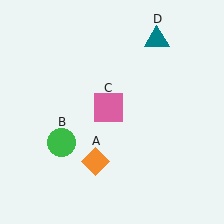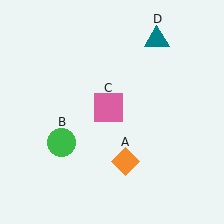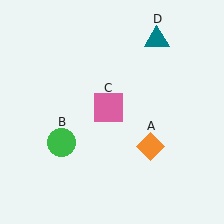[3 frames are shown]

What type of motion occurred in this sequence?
The orange diamond (object A) rotated counterclockwise around the center of the scene.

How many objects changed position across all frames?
1 object changed position: orange diamond (object A).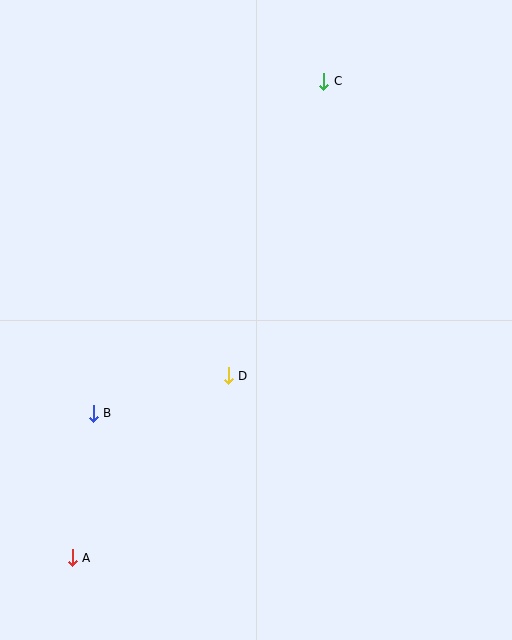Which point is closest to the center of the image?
Point D at (228, 376) is closest to the center.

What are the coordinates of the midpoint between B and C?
The midpoint between B and C is at (208, 247).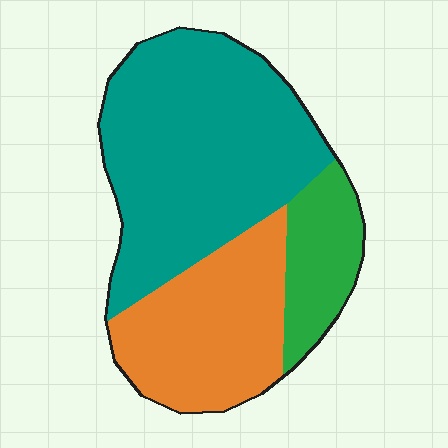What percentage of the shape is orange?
Orange takes up between a sixth and a third of the shape.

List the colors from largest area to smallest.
From largest to smallest: teal, orange, green.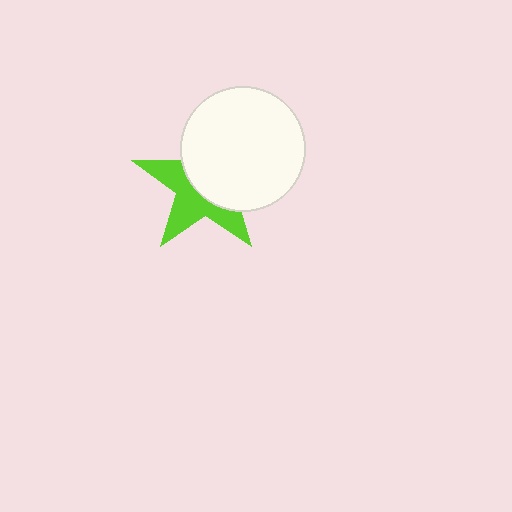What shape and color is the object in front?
The object in front is a white circle.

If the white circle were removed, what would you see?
You would see the complete lime star.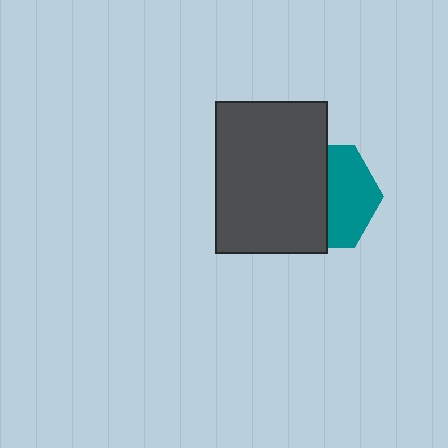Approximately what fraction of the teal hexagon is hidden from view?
Roughly 53% of the teal hexagon is hidden behind the dark gray rectangle.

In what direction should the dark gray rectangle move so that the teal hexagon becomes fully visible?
The dark gray rectangle should move left. That is the shortest direction to clear the overlap and leave the teal hexagon fully visible.